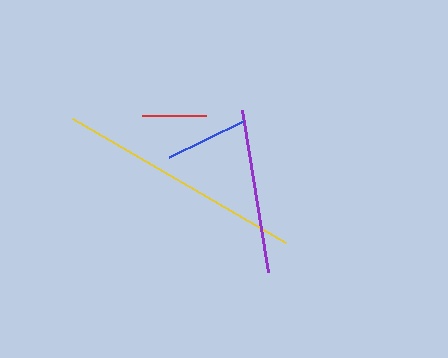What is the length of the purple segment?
The purple segment is approximately 164 pixels long.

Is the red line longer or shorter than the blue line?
The blue line is longer than the red line.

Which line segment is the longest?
The yellow line is the longest at approximately 247 pixels.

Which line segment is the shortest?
The red line is the shortest at approximately 64 pixels.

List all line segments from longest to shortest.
From longest to shortest: yellow, purple, blue, red.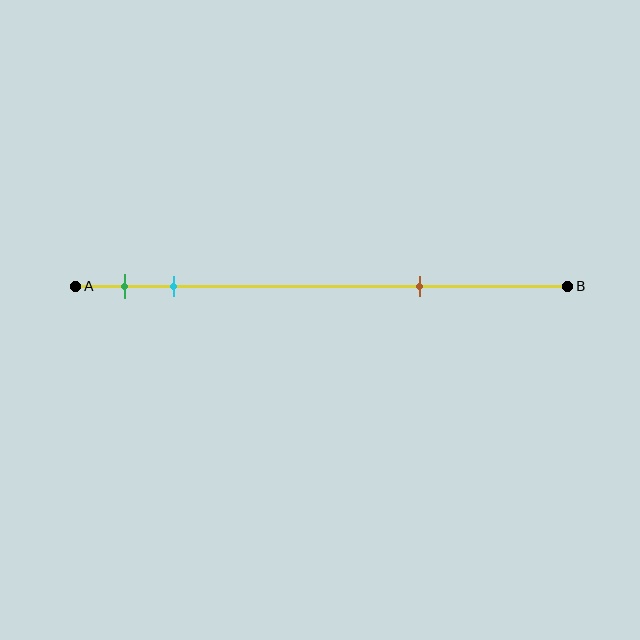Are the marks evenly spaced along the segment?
No, the marks are not evenly spaced.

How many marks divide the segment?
There are 3 marks dividing the segment.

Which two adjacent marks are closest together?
The green and cyan marks are the closest adjacent pair.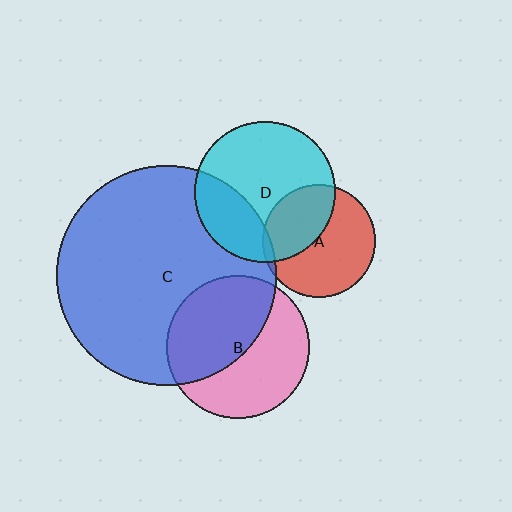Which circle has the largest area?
Circle C (blue).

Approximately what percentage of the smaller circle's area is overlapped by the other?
Approximately 5%.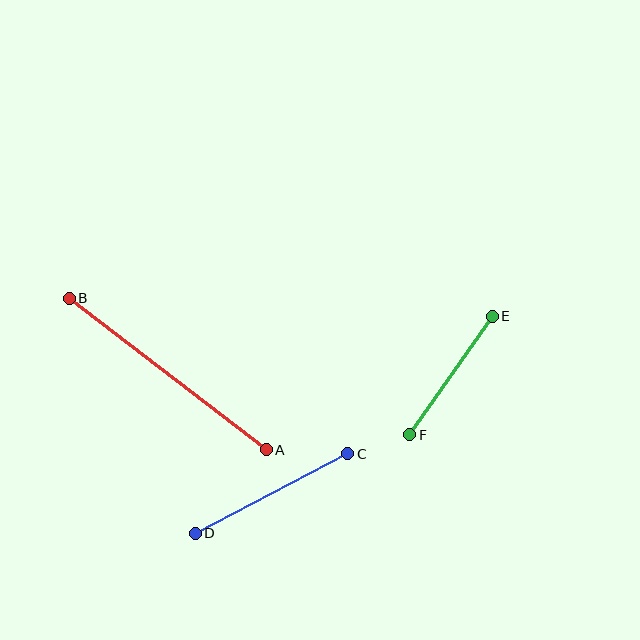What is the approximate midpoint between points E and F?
The midpoint is at approximately (451, 375) pixels.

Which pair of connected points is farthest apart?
Points A and B are farthest apart.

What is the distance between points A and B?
The distance is approximately 248 pixels.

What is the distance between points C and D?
The distance is approximately 172 pixels.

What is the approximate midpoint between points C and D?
The midpoint is at approximately (271, 493) pixels.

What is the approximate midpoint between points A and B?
The midpoint is at approximately (168, 374) pixels.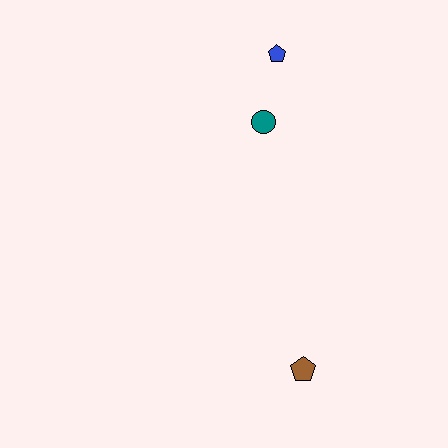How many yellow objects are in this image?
There are no yellow objects.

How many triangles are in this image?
There are no triangles.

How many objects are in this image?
There are 3 objects.